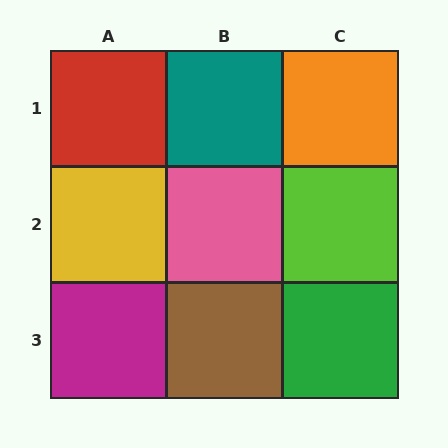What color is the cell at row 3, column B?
Brown.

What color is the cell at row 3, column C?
Green.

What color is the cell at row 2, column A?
Yellow.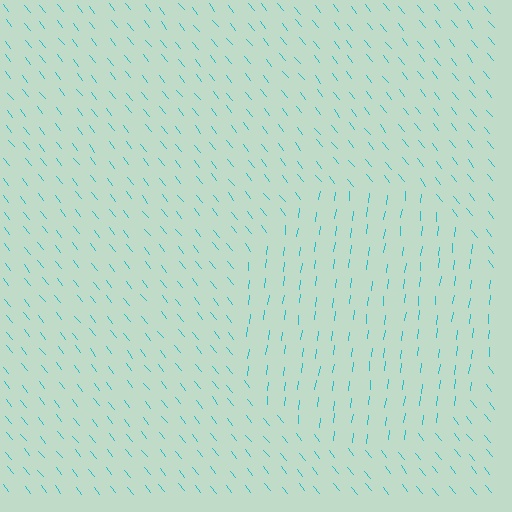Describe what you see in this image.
The image is filled with small cyan line segments. A circle region in the image has lines oriented differently from the surrounding lines, creating a visible texture boundary.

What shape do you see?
I see a circle.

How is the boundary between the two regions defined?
The boundary is defined purely by a change in line orientation (approximately 45 degrees difference). All lines are the same color and thickness.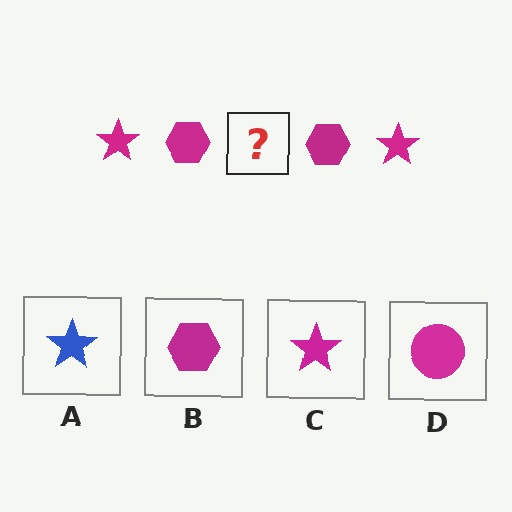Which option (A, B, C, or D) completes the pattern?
C.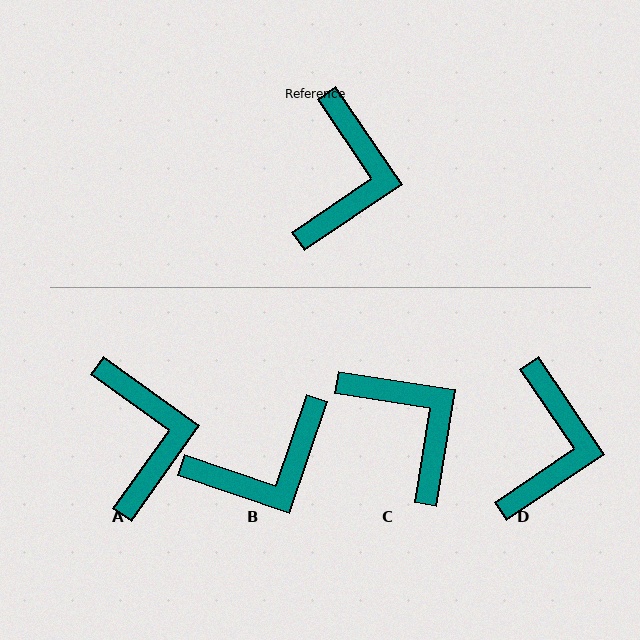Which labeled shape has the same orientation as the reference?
D.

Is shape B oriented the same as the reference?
No, it is off by about 53 degrees.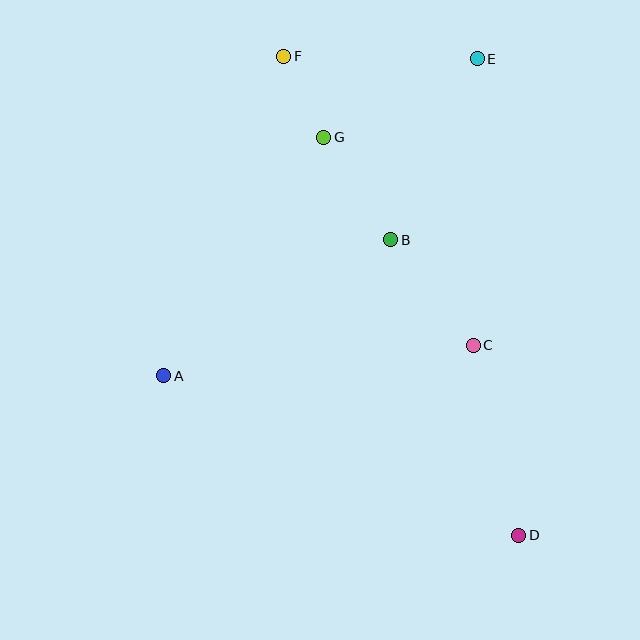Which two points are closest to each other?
Points F and G are closest to each other.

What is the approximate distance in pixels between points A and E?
The distance between A and E is approximately 446 pixels.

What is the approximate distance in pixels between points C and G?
The distance between C and G is approximately 256 pixels.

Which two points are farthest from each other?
Points D and F are farthest from each other.